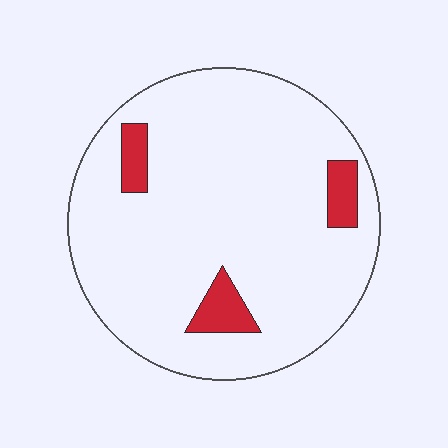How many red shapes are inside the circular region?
3.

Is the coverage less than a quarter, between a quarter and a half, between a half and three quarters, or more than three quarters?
Less than a quarter.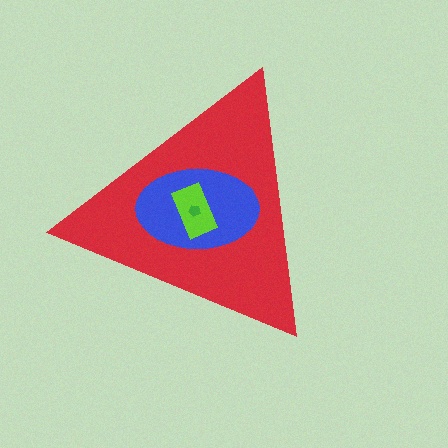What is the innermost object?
The green pentagon.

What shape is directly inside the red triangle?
The blue ellipse.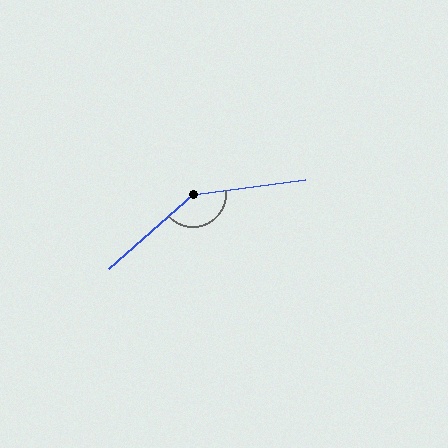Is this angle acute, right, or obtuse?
It is obtuse.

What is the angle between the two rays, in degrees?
Approximately 145 degrees.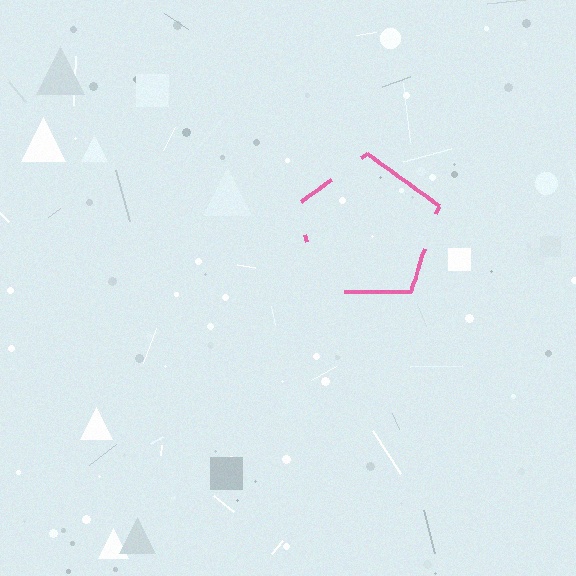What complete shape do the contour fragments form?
The contour fragments form a pentagon.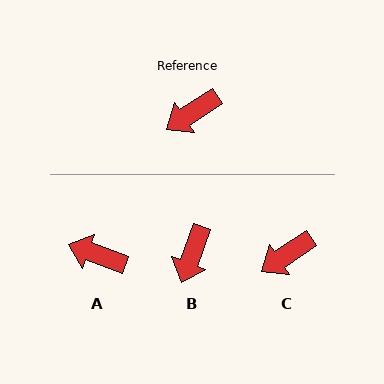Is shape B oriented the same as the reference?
No, it is off by about 37 degrees.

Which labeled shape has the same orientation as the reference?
C.